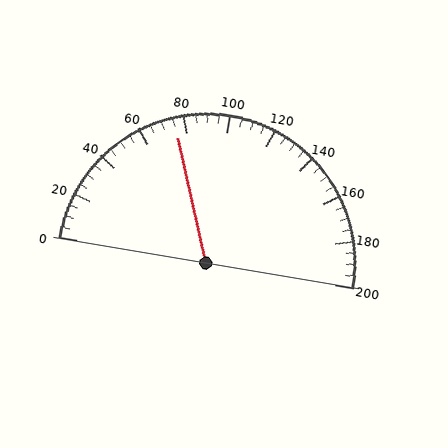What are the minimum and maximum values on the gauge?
The gauge ranges from 0 to 200.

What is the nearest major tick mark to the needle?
The nearest major tick mark is 80.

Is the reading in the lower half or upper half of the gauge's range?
The reading is in the lower half of the range (0 to 200).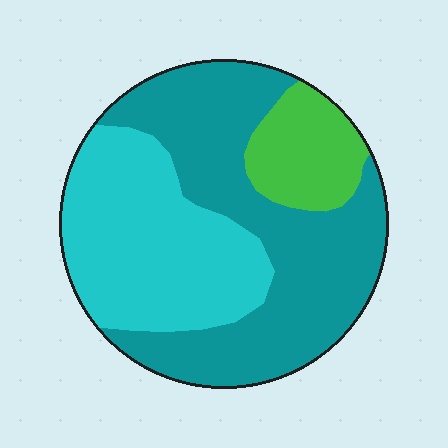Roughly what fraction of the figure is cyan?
Cyan covers about 35% of the figure.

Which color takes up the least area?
Green, at roughly 15%.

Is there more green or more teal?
Teal.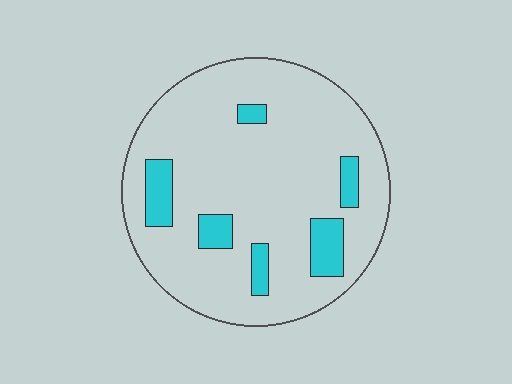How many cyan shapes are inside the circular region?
6.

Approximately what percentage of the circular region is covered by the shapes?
Approximately 15%.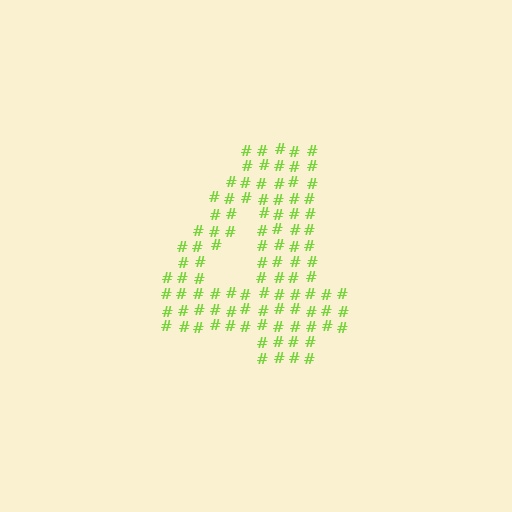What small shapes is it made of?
It is made of small hash symbols.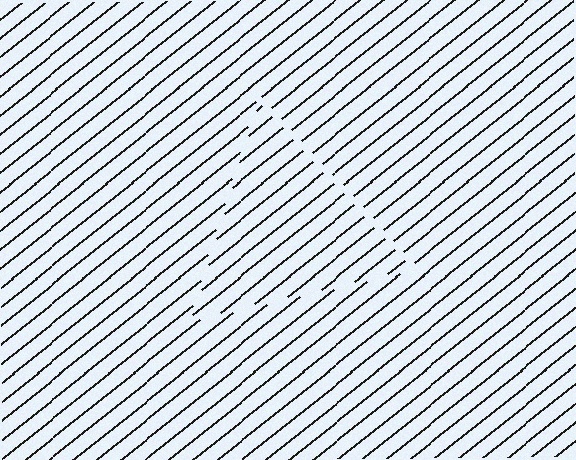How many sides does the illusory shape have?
3 sides — the line-ends trace a triangle.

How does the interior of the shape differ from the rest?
The interior of the shape contains the same grating, shifted by half a period — the contour is defined by the phase discontinuity where line-ends from the inner and outer gratings abut.